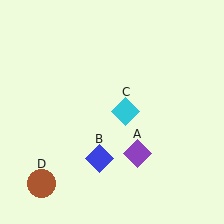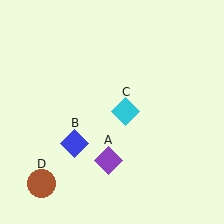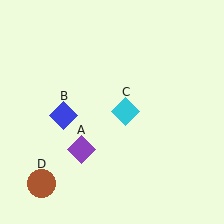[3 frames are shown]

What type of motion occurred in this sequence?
The purple diamond (object A), blue diamond (object B) rotated clockwise around the center of the scene.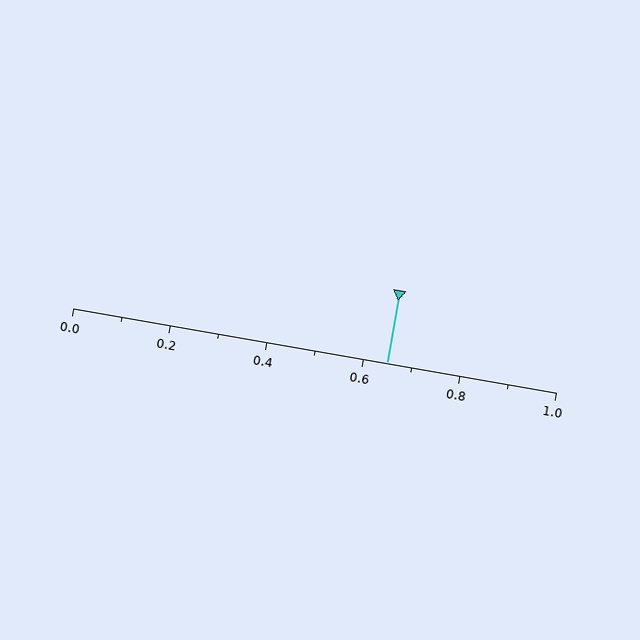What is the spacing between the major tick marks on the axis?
The major ticks are spaced 0.2 apart.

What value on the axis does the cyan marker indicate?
The marker indicates approximately 0.65.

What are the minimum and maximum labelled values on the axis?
The axis runs from 0.0 to 1.0.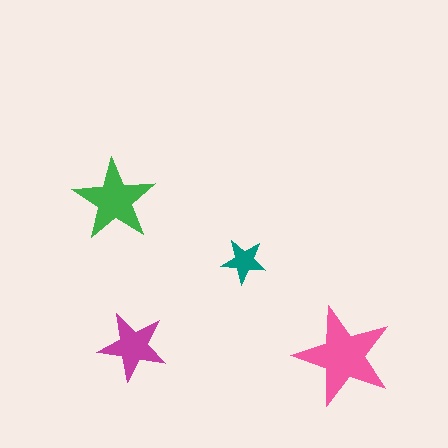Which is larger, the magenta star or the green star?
The green one.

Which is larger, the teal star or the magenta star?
The magenta one.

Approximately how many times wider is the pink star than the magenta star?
About 1.5 times wider.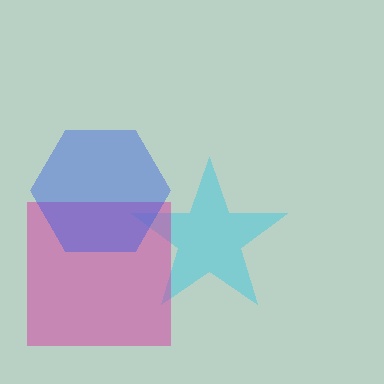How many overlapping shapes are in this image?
There are 3 overlapping shapes in the image.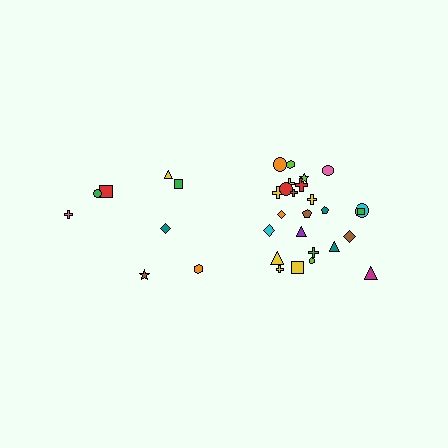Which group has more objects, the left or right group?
The right group.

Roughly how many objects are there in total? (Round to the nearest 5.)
Roughly 35 objects in total.